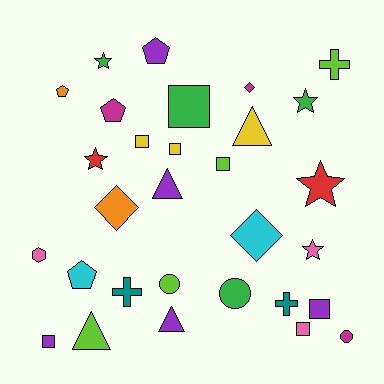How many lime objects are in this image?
There are 4 lime objects.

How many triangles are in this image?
There are 4 triangles.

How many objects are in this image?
There are 30 objects.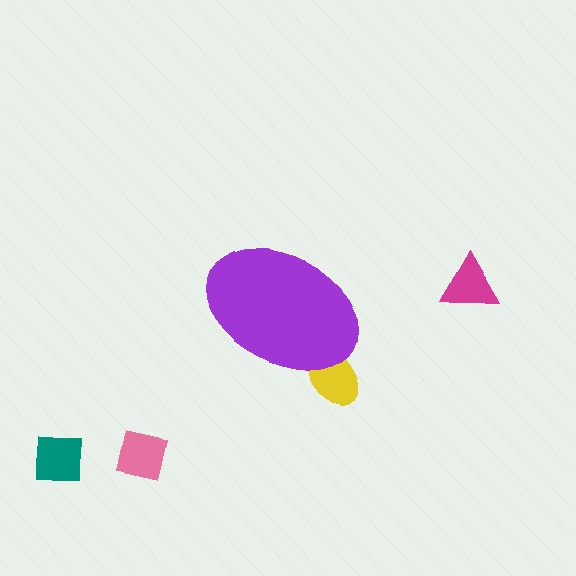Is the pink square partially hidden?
No, the pink square is fully visible.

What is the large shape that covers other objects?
A purple ellipse.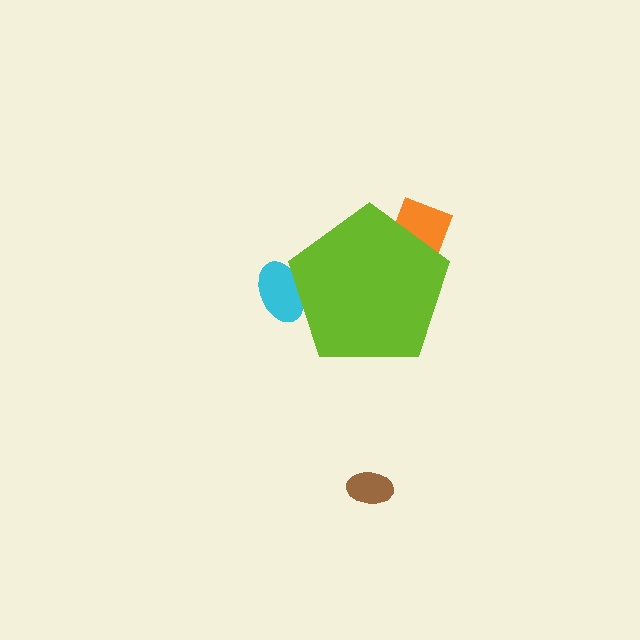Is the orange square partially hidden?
Yes, the orange square is partially hidden behind the lime pentagon.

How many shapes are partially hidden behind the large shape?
2 shapes are partially hidden.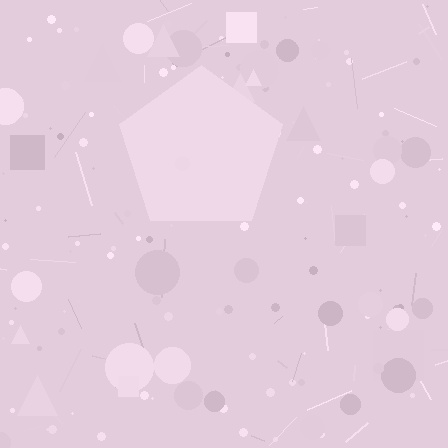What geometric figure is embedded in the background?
A pentagon is embedded in the background.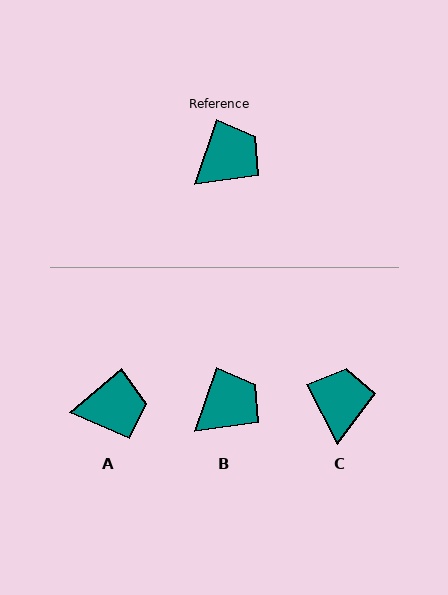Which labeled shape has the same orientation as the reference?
B.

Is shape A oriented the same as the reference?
No, it is off by about 31 degrees.